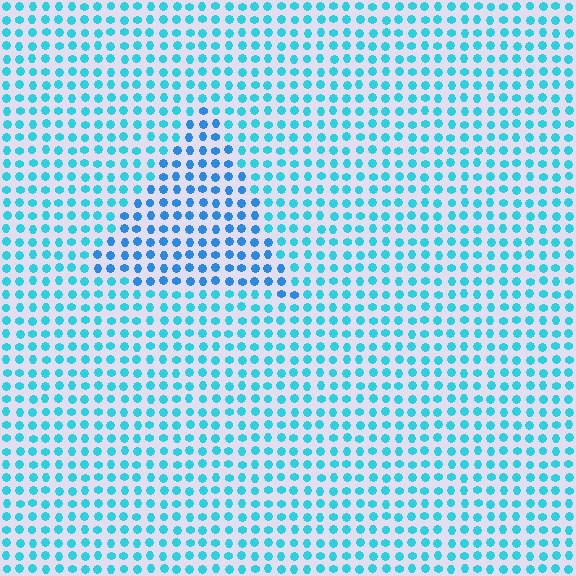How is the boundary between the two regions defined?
The boundary is defined purely by a slight shift in hue (about 25 degrees). Spacing, size, and orientation are identical on both sides.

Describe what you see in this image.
The image is filled with small cyan elements in a uniform arrangement. A triangle-shaped region is visible where the elements are tinted to a slightly different hue, forming a subtle color boundary.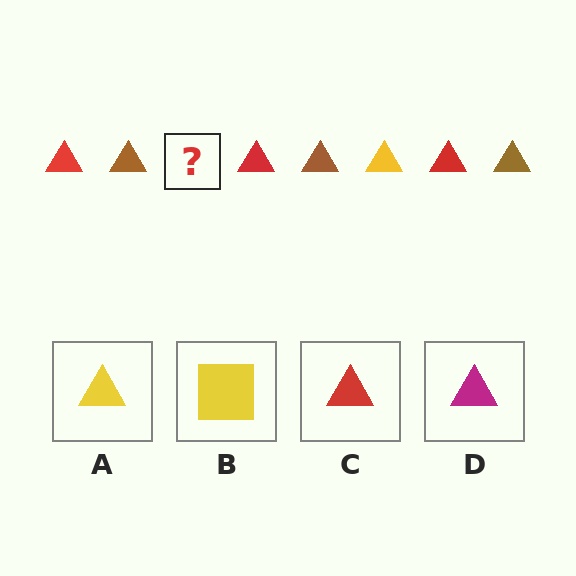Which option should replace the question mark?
Option A.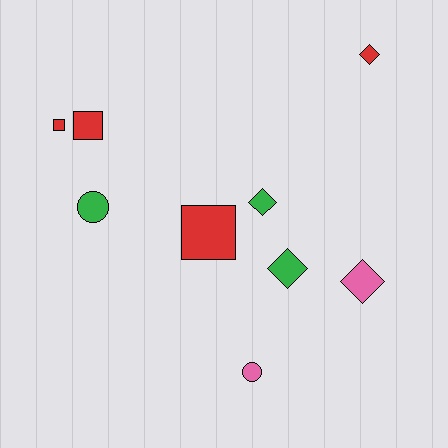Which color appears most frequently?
Red, with 4 objects.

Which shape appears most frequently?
Diamond, with 4 objects.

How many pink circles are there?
There is 1 pink circle.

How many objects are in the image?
There are 9 objects.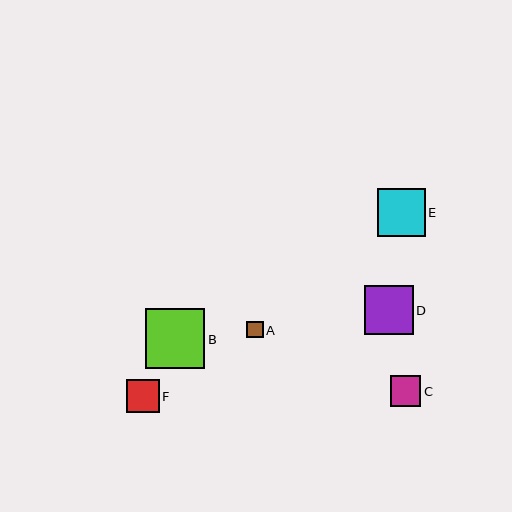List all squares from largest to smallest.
From largest to smallest: B, D, E, F, C, A.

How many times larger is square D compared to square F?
Square D is approximately 1.5 times the size of square F.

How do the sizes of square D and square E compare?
Square D and square E are approximately the same size.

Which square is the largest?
Square B is the largest with a size of approximately 59 pixels.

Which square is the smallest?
Square A is the smallest with a size of approximately 17 pixels.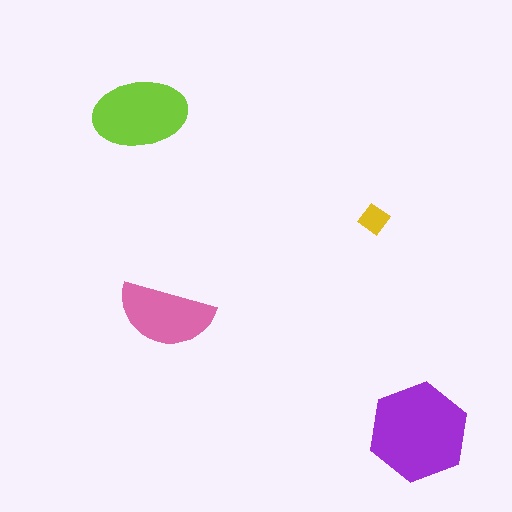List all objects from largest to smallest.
The purple hexagon, the lime ellipse, the pink semicircle, the yellow diamond.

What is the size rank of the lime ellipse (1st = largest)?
2nd.